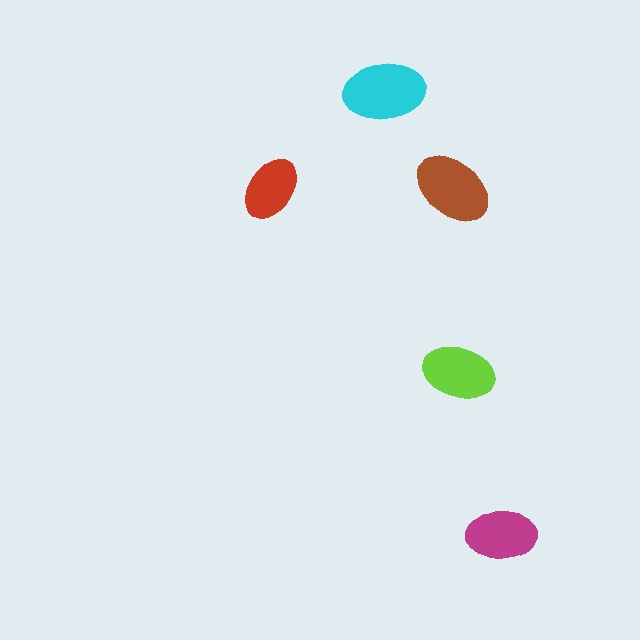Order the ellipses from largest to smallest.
the cyan one, the brown one, the lime one, the magenta one, the red one.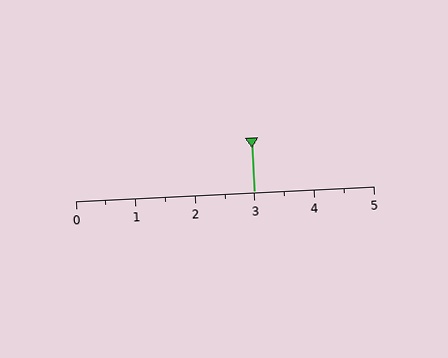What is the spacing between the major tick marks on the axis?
The major ticks are spaced 1 apart.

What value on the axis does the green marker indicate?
The marker indicates approximately 3.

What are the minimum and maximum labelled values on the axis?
The axis runs from 0 to 5.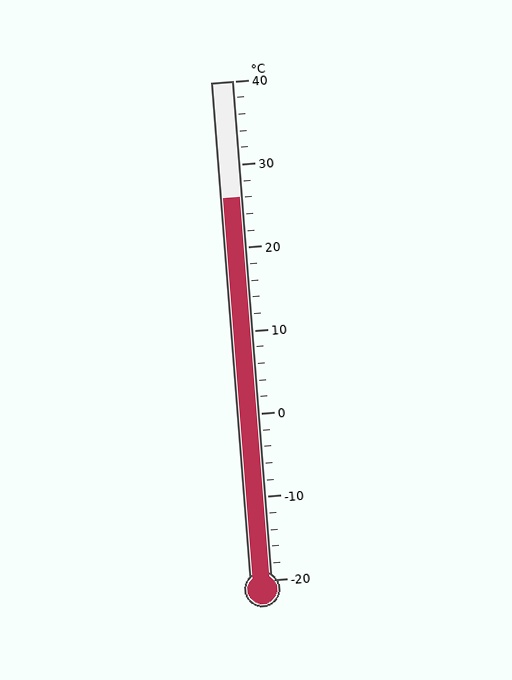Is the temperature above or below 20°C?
The temperature is above 20°C.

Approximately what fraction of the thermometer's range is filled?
The thermometer is filled to approximately 75% of its range.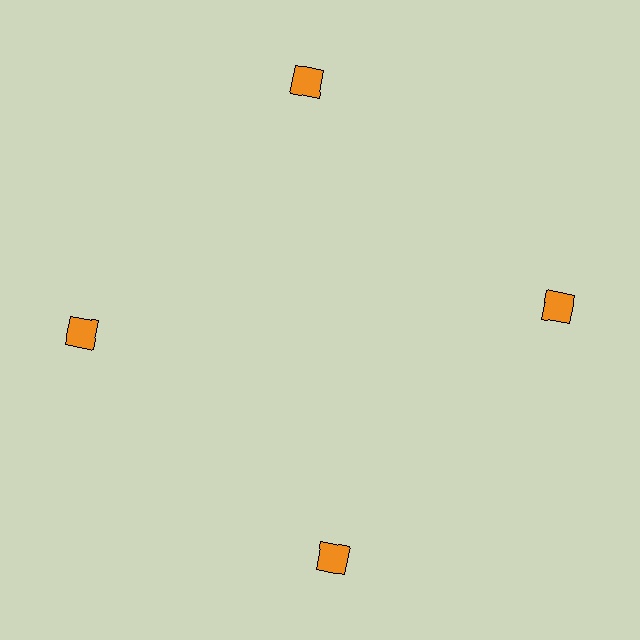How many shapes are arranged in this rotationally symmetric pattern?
There are 4 shapes, arranged in 4 groups of 1.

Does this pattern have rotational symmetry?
Yes, this pattern has 4-fold rotational symmetry. It looks the same after rotating 90 degrees around the center.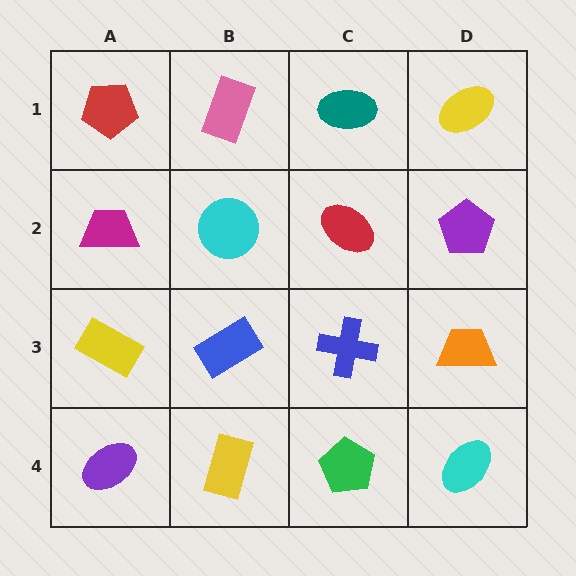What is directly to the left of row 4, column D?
A green pentagon.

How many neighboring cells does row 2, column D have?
3.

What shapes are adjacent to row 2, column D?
A yellow ellipse (row 1, column D), an orange trapezoid (row 3, column D), a red ellipse (row 2, column C).